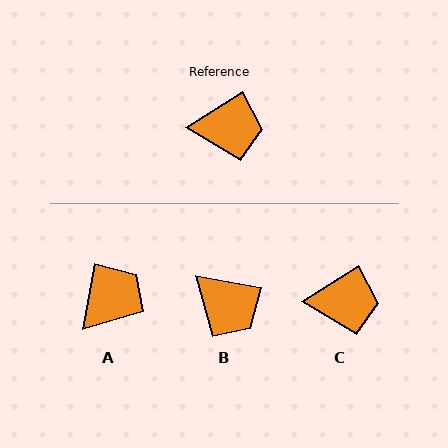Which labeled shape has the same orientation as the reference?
C.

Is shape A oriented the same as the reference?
No, it is off by about 47 degrees.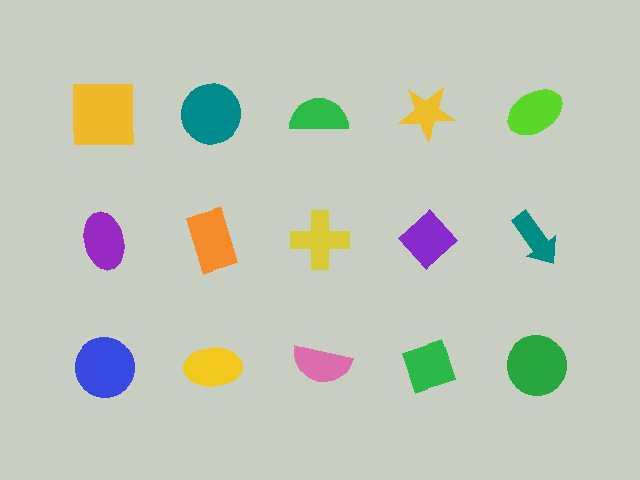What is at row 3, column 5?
A green circle.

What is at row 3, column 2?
A yellow ellipse.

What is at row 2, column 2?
An orange rectangle.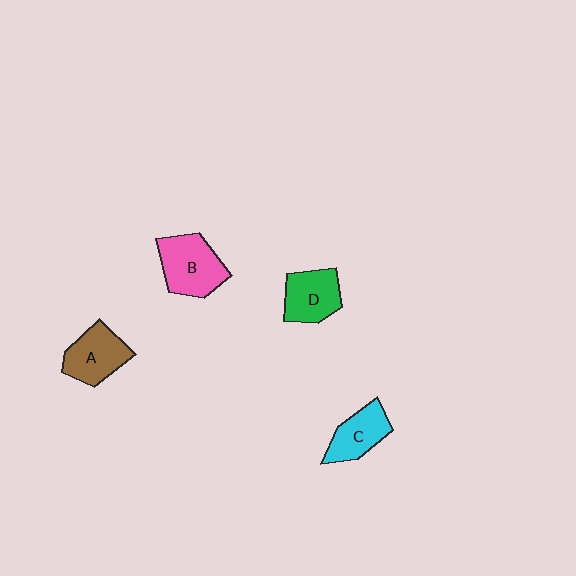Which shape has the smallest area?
Shape C (cyan).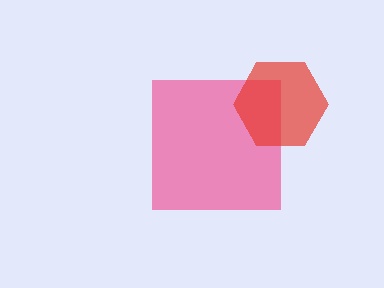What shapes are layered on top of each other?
The layered shapes are: a pink square, a red hexagon.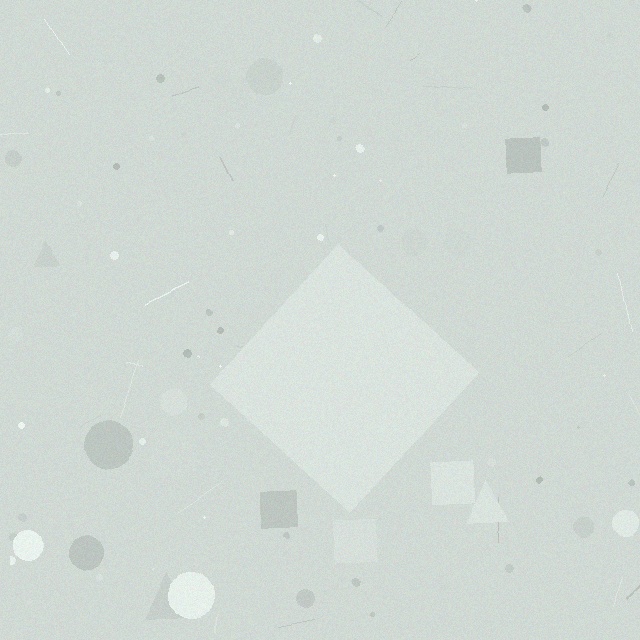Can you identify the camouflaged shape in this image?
The camouflaged shape is a diamond.